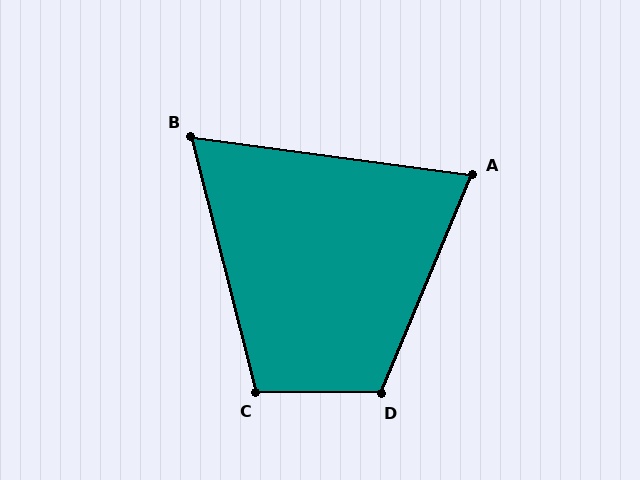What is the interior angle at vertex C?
Approximately 105 degrees (obtuse).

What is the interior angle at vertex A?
Approximately 75 degrees (acute).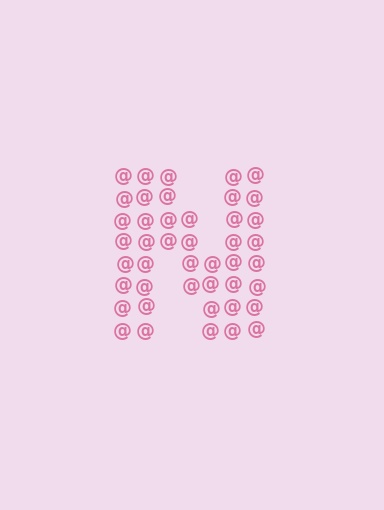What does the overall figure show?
The overall figure shows the letter N.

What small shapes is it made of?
It is made of small at signs.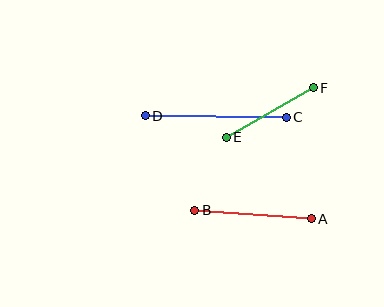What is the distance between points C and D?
The distance is approximately 141 pixels.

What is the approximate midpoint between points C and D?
The midpoint is at approximately (216, 117) pixels.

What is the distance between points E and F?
The distance is approximately 100 pixels.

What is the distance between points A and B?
The distance is approximately 117 pixels.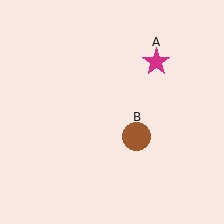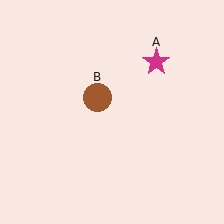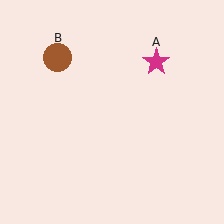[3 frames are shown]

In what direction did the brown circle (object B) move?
The brown circle (object B) moved up and to the left.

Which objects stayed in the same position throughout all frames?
Magenta star (object A) remained stationary.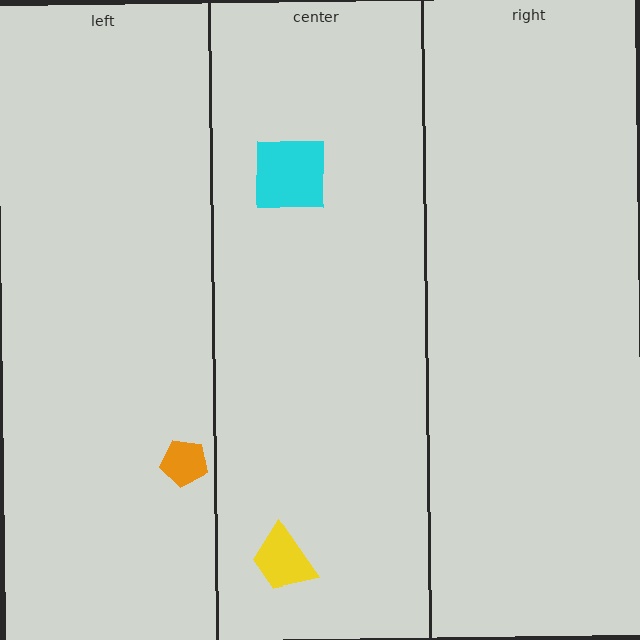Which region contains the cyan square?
The center region.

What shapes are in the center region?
The yellow trapezoid, the cyan square.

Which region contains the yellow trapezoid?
The center region.